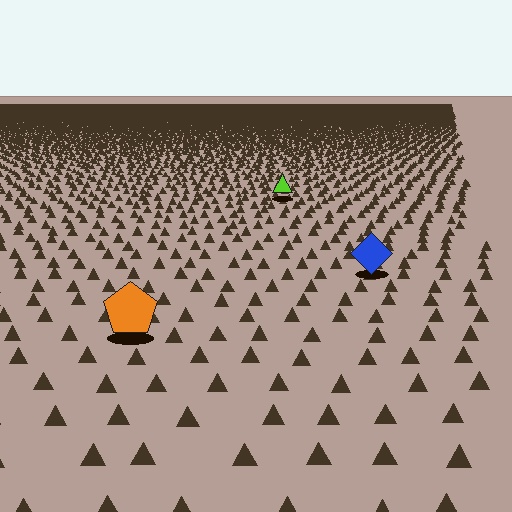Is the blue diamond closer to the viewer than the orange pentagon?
No. The orange pentagon is closer — you can tell from the texture gradient: the ground texture is coarser near it.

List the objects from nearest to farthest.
From nearest to farthest: the orange pentagon, the blue diamond, the lime triangle.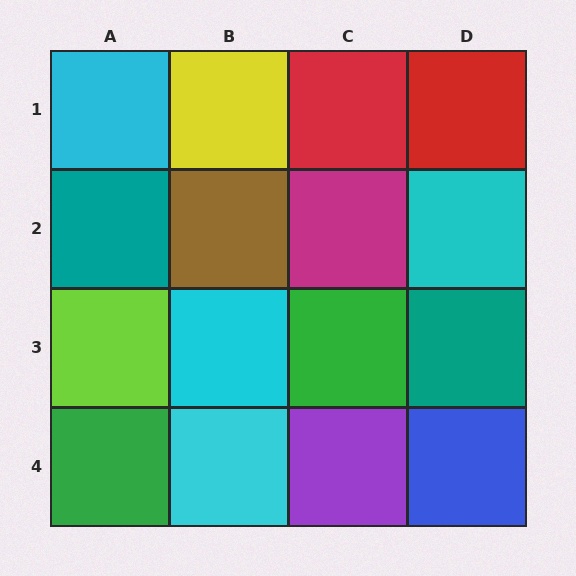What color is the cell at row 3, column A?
Lime.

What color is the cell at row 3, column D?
Teal.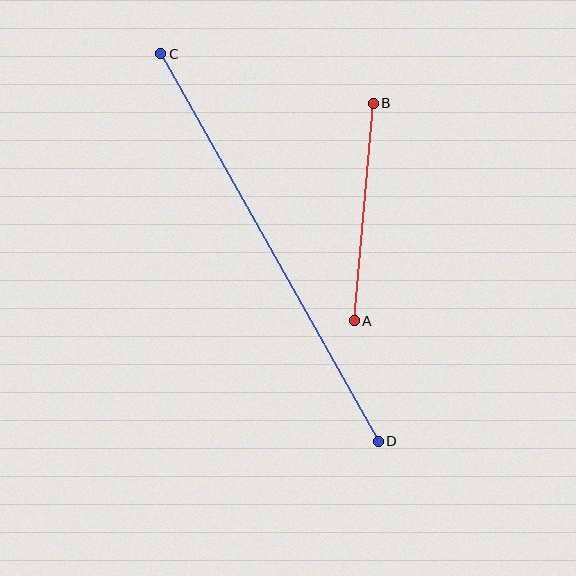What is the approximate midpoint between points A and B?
The midpoint is at approximately (364, 212) pixels.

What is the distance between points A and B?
The distance is approximately 218 pixels.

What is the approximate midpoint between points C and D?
The midpoint is at approximately (270, 248) pixels.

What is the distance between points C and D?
The distance is approximately 445 pixels.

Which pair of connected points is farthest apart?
Points C and D are farthest apart.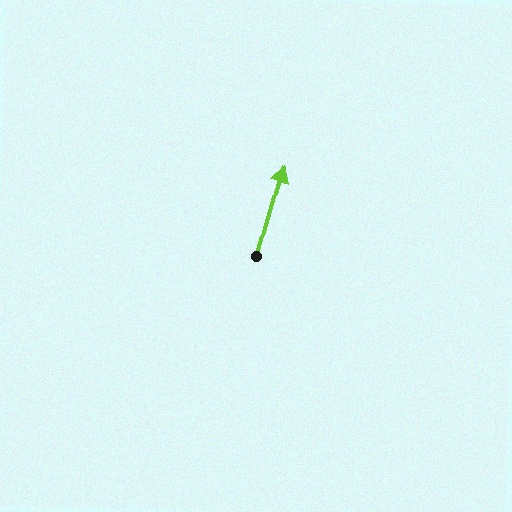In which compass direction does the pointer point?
North.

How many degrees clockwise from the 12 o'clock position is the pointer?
Approximately 16 degrees.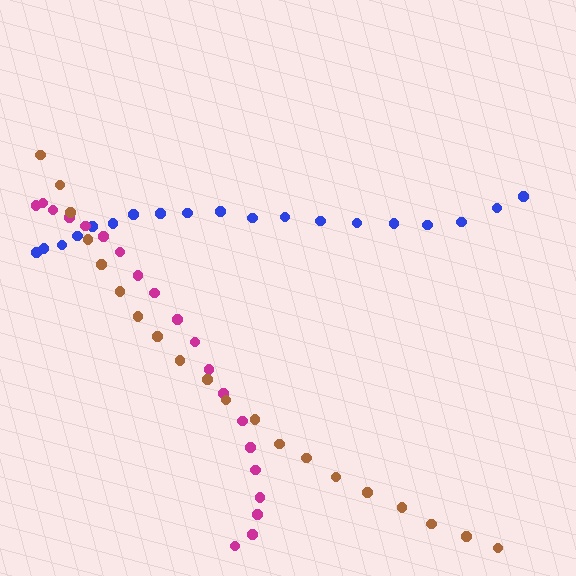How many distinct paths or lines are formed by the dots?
There are 3 distinct paths.